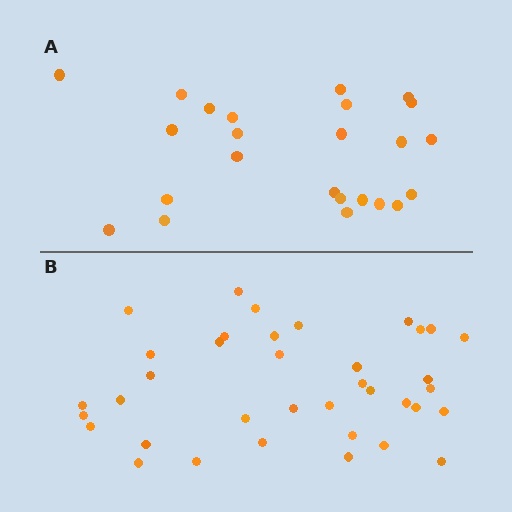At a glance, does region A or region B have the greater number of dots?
Region B (the bottom region) has more dots.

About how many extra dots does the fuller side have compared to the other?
Region B has approximately 15 more dots than region A.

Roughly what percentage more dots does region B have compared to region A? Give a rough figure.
About 55% more.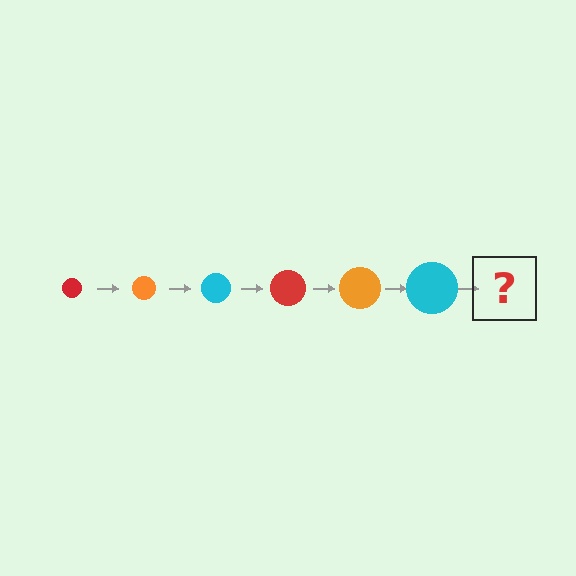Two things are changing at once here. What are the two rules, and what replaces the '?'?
The two rules are that the circle grows larger each step and the color cycles through red, orange, and cyan. The '?' should be a red circle, larger than the previous one.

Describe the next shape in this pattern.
It should be a red circle, larger than the previous one.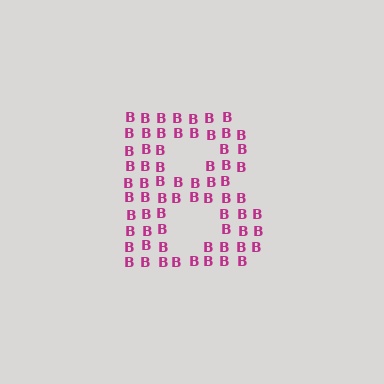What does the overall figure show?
The overall figure shows the letter B.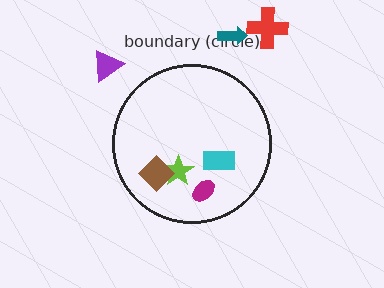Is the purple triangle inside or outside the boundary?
Outside.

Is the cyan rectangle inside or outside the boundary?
Inside.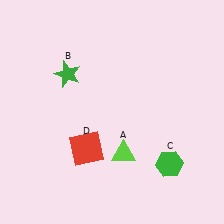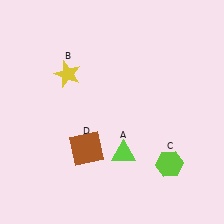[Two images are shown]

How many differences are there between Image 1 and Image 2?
There are 3 differences between the two images.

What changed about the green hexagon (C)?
In Image 1, C is green. In Image 2, it changed to lime.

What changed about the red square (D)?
In Image 1, D is red. In Image 2, it changed to brown.